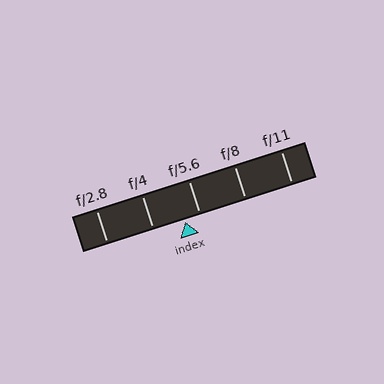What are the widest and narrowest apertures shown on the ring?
The widest aperture shown is f/2.8 and the narrowest is f/11.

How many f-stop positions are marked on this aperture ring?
There are 5 f-stop positions marked.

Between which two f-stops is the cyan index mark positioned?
The index mark is between f/4 and f/5.6.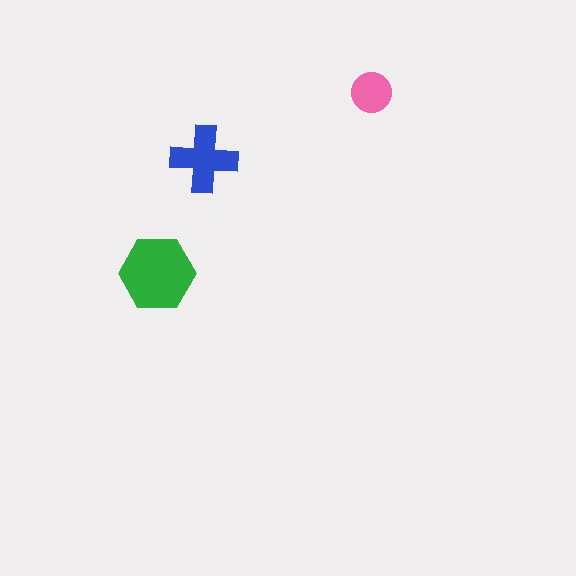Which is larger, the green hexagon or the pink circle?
The green hexagon.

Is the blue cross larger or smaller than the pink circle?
Larger.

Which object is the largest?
The green hexagon.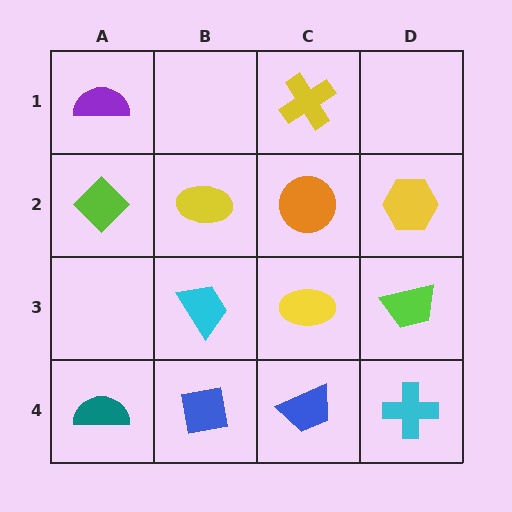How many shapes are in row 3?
3 shapes.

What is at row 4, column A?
A teal semicircle.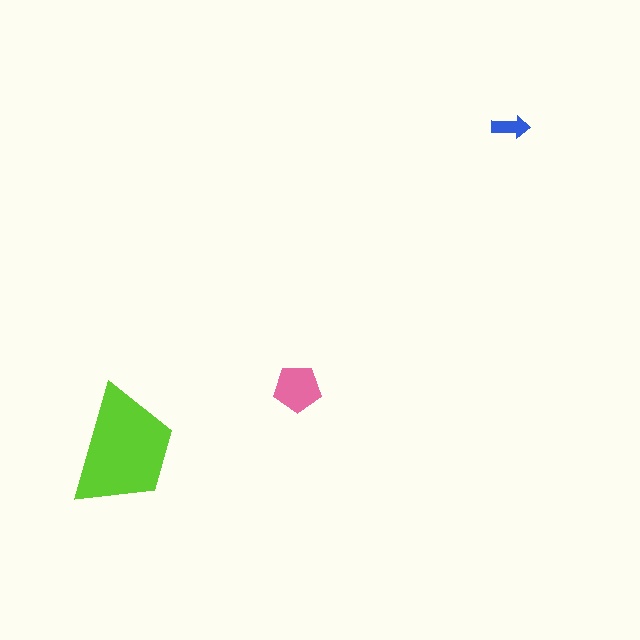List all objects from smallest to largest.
The blue arrow, the pink pentagon, the lime trapezoid.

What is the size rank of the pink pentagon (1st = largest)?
2nd.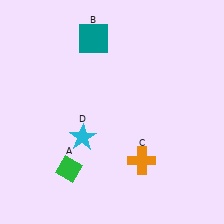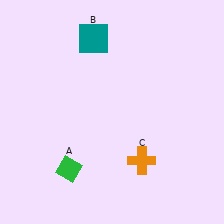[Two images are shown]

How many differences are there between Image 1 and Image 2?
There is 1 difference between the two images.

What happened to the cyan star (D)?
The cyan star (D) was removed in Image 2. It was in the bottom-left area of Image 1.